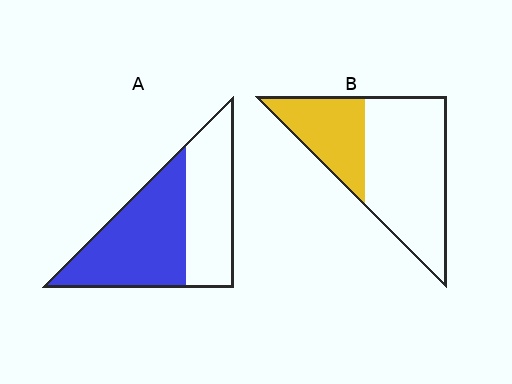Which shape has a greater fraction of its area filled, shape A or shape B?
Shape A.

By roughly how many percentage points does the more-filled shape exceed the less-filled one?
By roughly 25 percentage points (A over B).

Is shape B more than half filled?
No.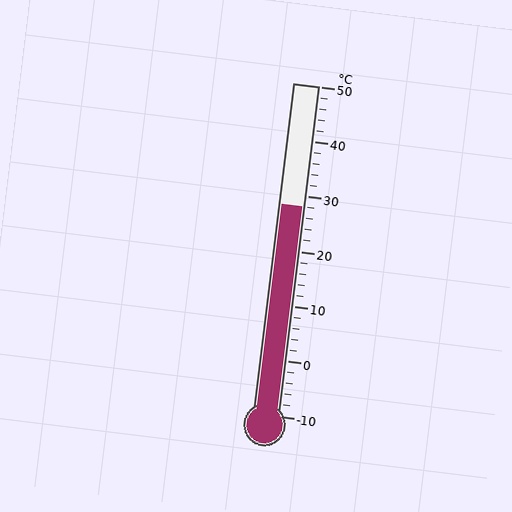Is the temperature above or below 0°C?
The temperature is above 0°C.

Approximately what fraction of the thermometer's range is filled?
The thermometer is filled to approximately 65% of its range.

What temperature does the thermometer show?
The thermometer shows approximately 28°C.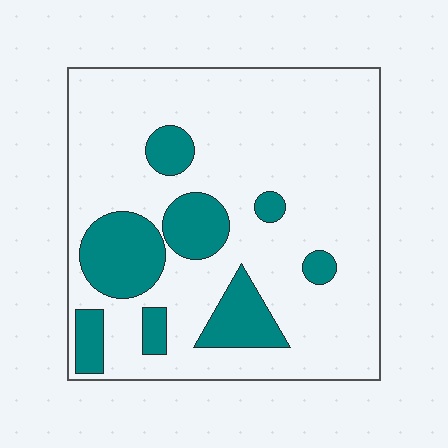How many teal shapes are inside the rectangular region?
8.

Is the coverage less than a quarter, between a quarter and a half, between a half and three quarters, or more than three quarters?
Less than a quarter.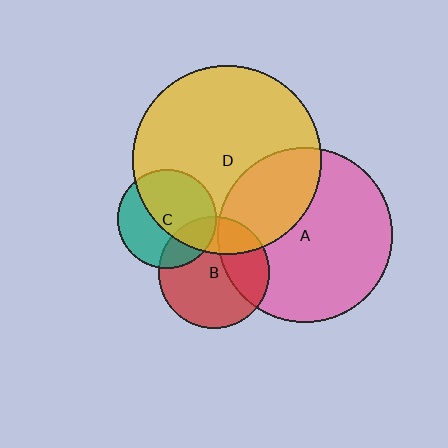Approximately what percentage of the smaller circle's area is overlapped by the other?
Approximately 25%.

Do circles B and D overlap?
Yes.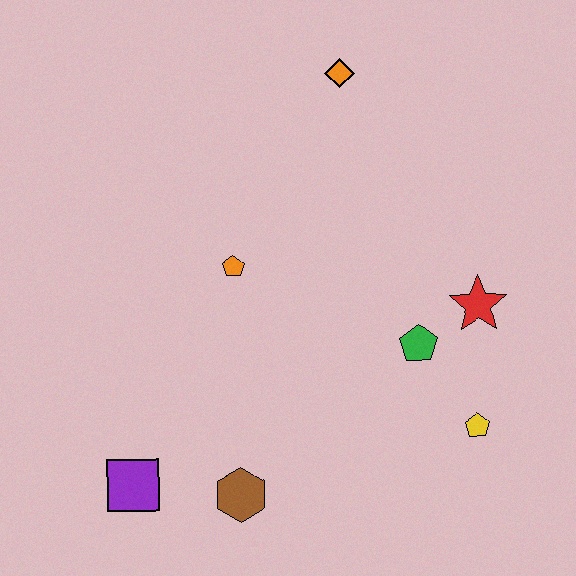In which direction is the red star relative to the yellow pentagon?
The red star is above the yellow pentagon.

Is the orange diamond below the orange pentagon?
No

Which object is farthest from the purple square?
The orange diamond is farthest from the purple square.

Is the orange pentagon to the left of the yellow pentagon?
Yes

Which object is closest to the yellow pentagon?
The green pentagon is closest to the yellow pentagon.